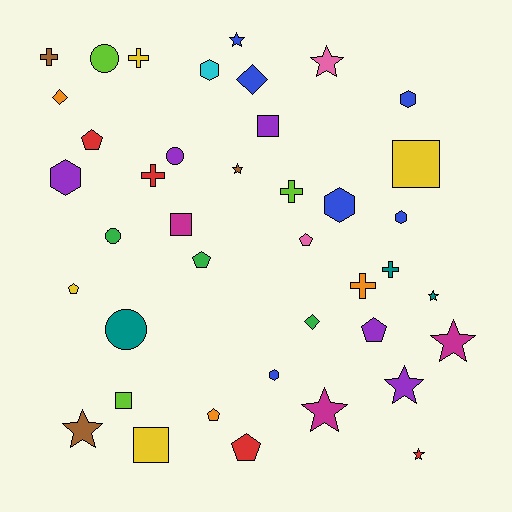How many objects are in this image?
There are 40 objects.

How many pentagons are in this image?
There are 7 pentagons.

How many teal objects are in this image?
There are 3 teal objects.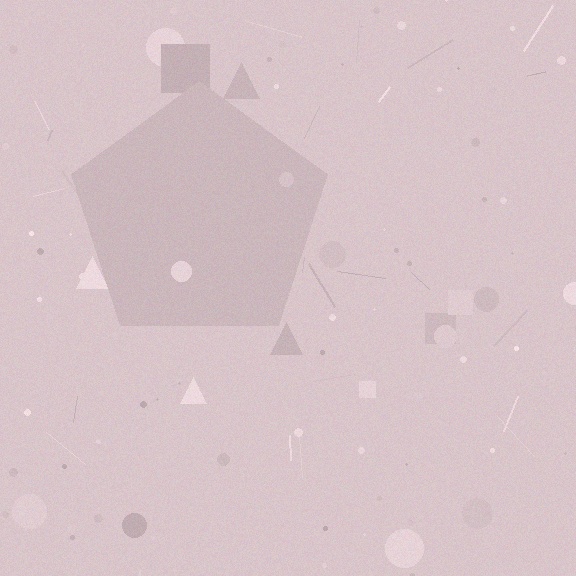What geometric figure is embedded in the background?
A pentagon is embedded in the background.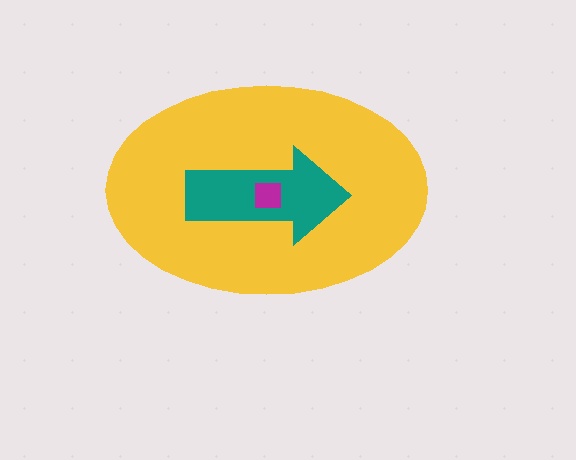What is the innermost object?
The magenta square.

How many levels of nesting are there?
3.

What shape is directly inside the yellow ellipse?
The teal arrow.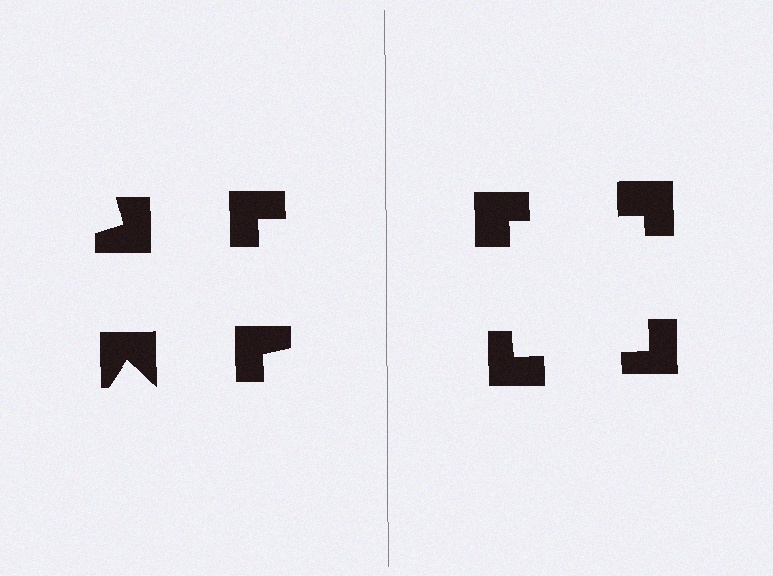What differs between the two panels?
The notched squares are positioned identically on both sides; only the wedge orientations differ. On the right they align to a square; on the left they are misaligned.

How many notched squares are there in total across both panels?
8 — 4 on each side.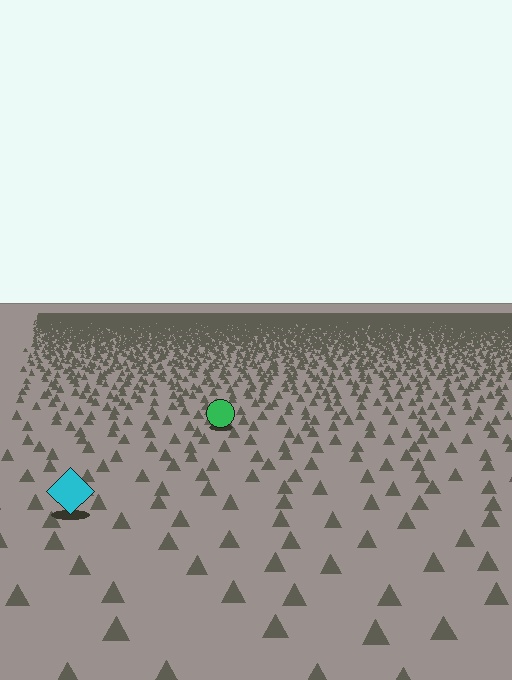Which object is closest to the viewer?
The cyan diamond is closest. The texture marks near it are larger and more spread out.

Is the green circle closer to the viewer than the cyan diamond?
No. The cyan diamond is closer — you can tell from the texture gradient: the ground texture is coarser near it.